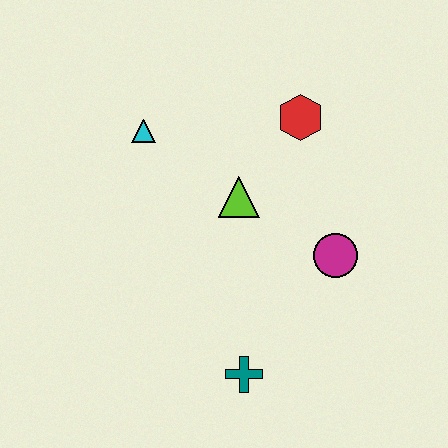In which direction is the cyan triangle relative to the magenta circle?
The cyan triangle is to the left of the magenta circle.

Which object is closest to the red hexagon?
The lime triangle is closest to the red hexagon.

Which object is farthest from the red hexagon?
The teal cross is farthest from the red hexagon.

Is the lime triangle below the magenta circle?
No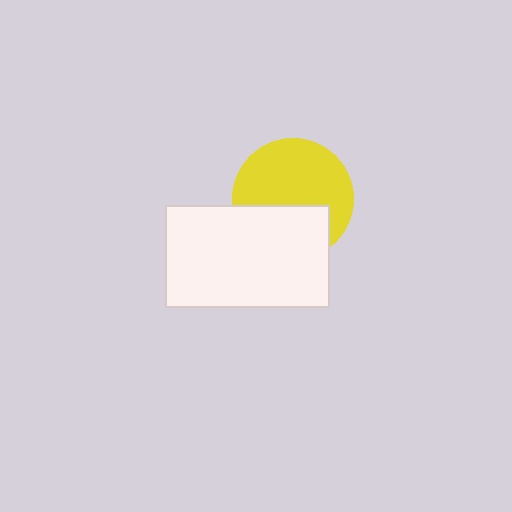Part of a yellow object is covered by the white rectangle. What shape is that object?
It is a circle.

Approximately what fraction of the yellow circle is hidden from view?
Roughly 37% of the yellow circle is hidden behind the white rectangle.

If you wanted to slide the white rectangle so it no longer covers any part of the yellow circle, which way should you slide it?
Slide it down — that is the most direct way to separate the two shapes.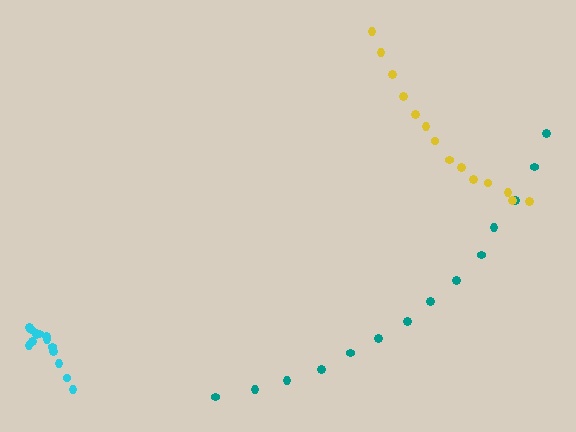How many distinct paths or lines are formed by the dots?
There are 3 distinct paths.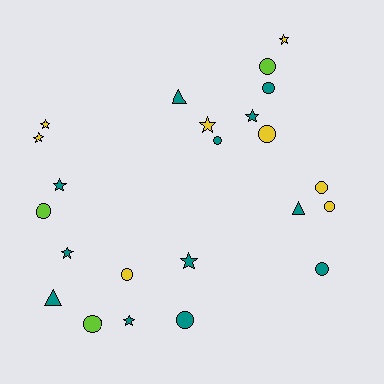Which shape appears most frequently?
Circle, with 11 objects.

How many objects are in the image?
There are 23 objects.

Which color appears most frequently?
Teal, with 12 objects.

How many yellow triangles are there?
There are no yellow triangles.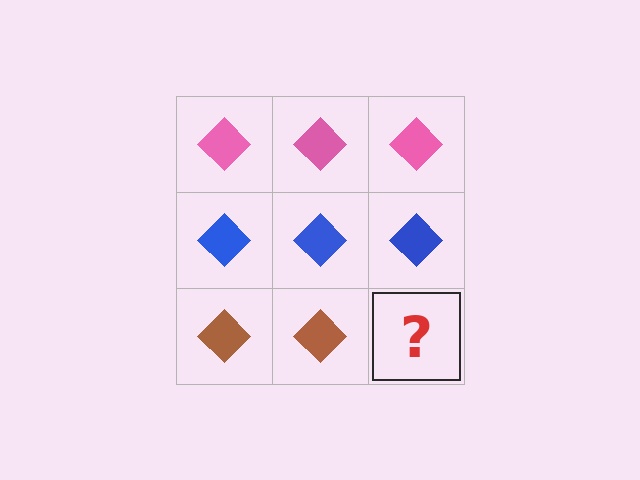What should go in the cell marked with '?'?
The missing cell should contain a brown diamond.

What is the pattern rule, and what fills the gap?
The rule is that each row has a consistent color. The gap should be filled with a brown diamond.